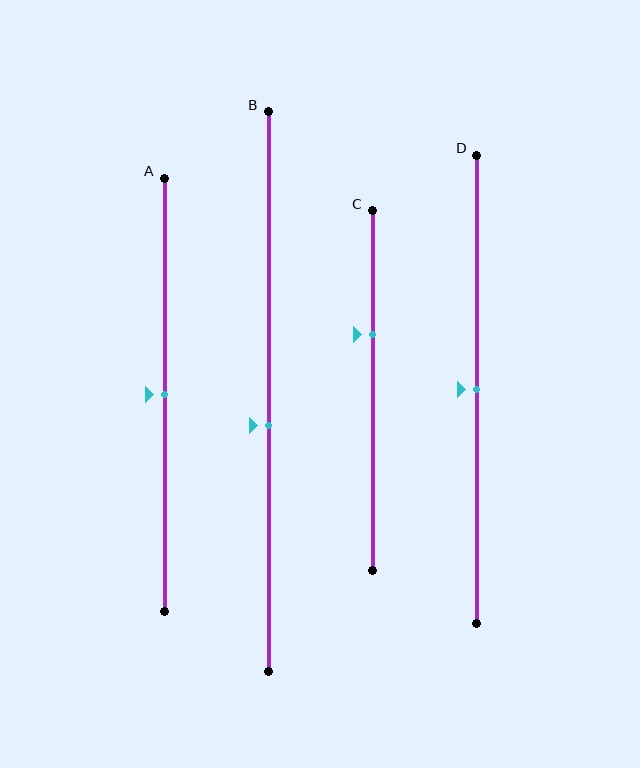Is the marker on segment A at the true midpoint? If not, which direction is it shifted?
Yes, the marker on segment A is at the true midpoint.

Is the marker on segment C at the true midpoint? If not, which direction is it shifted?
No, the marker on segment C is shifted upward by about 16% of the segment length.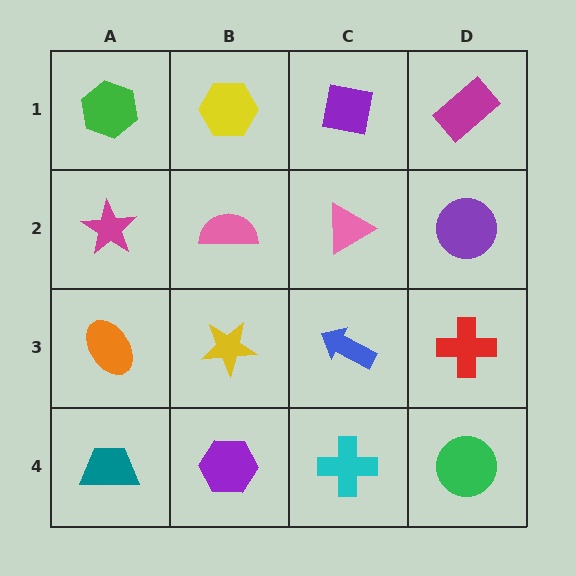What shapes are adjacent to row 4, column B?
A yellow star (row 3, column B), a teal trapezoid (row 4, column A), a cyan cross (row 4, column C).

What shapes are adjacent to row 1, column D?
A purple circle (row 2, column D), a purple square (row 1, column C).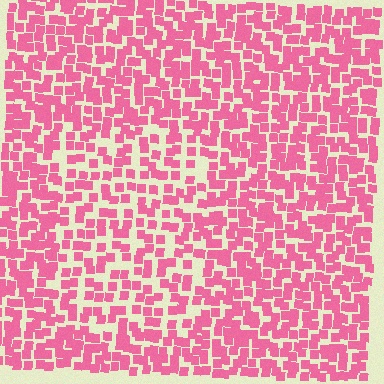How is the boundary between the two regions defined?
The boundary is defined by a change in element density (approximately 1.5x ratio). All elements are the same color, size, and shape.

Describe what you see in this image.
The image contains small pink elements arranged at two different densities. A rectangle-shaped region is visible where the elements are less densely packed than the surrounding area.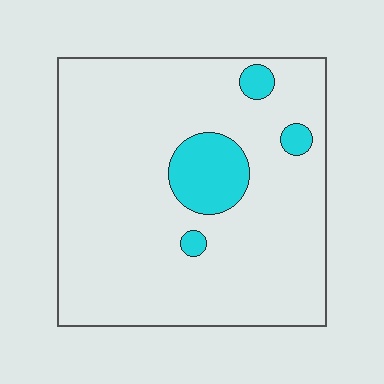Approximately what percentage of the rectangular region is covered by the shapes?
Approximately 10%.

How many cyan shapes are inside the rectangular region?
4.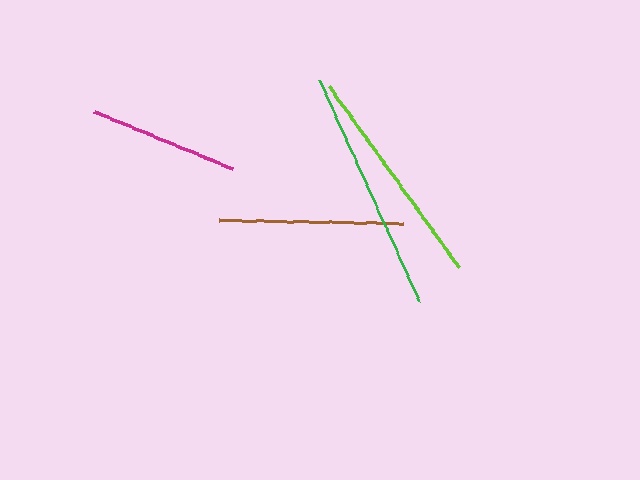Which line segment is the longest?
The green line is the longest at approximately 244 pixels.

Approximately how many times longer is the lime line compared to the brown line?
The lime line is approximately 1.2 times the length of the brown line.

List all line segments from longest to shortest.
From longest to shortest: green, lime, brown, magenta.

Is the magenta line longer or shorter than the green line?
The green line is longer than the magenta line.